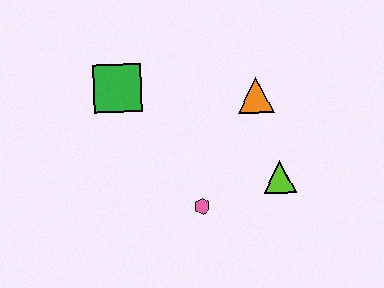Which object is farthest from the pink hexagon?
The green square is farthest from the pink hexagon.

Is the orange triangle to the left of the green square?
No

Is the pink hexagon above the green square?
No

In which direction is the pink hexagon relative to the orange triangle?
The pink hexagon is below the orange triangle.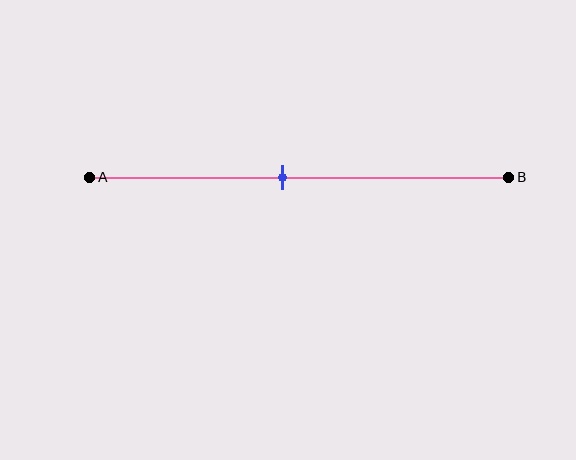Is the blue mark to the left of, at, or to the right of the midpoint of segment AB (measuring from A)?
The blue mark is to the left of the midpoint of segment AB.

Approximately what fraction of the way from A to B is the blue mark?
The blue mark is approximately 45% of the way from A to B.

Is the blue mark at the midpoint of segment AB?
No, the mark is at about 45% from A, not at the 50% midpoint.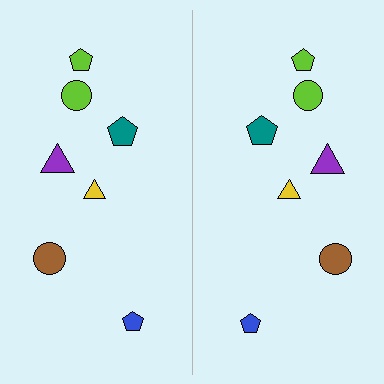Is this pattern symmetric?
Yes, this pattern has bilateral (reflection) symmetry.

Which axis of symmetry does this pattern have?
The pattern has a vertical axis of symmetry running through the center of the image.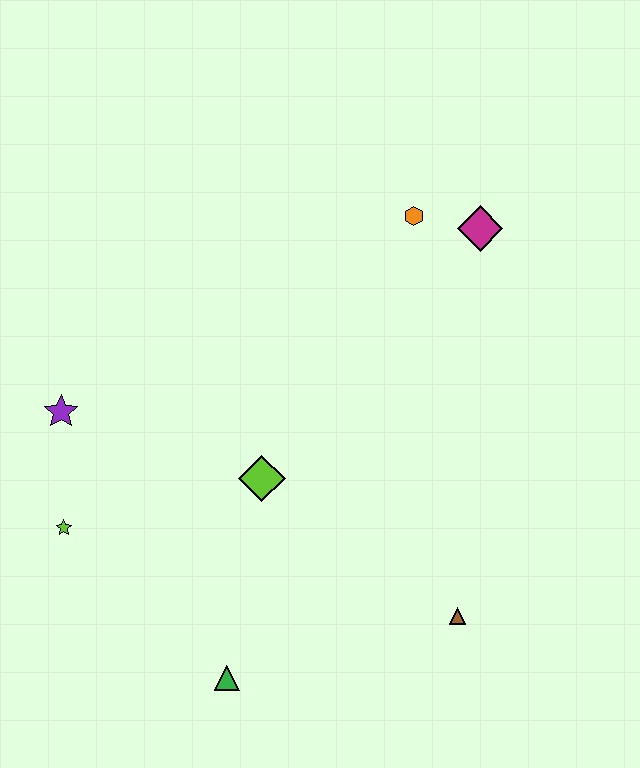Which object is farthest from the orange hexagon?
The green triangle is farthest from the orange hexagon.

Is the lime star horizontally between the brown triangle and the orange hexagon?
No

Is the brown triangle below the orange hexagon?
Yes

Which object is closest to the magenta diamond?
The orange hexagon is closest to the magenta diamond.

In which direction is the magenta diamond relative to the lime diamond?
The magenta diamond is above the lime diamond.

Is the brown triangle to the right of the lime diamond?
Yes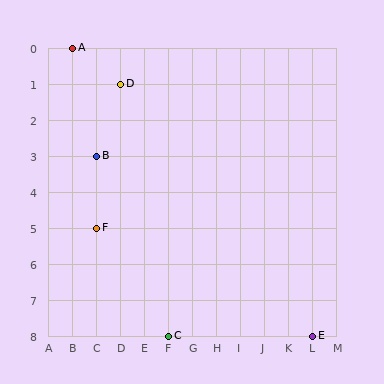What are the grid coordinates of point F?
Point F is at grid coordinates (C, 5).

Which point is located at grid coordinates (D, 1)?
Point D is at (D, 1).